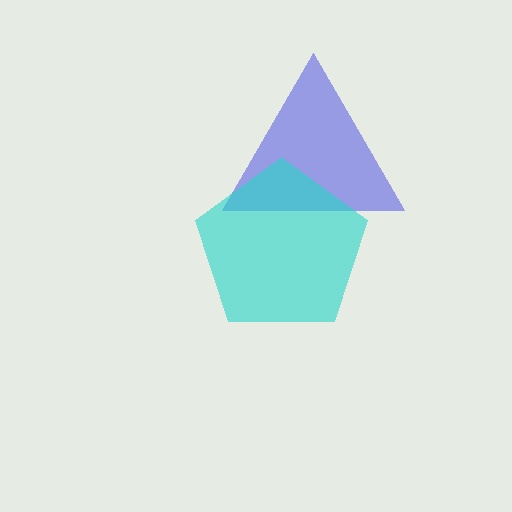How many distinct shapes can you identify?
There are 2 distinct shapes: a blue triangle, a cyan pentagon.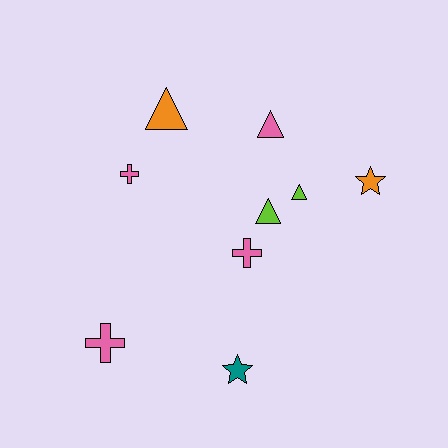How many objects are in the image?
There are 9 objects.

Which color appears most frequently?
Pink, with 4 objects.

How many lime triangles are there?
There are 2 lime triangles.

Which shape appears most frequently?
Triangle, with 4 objects.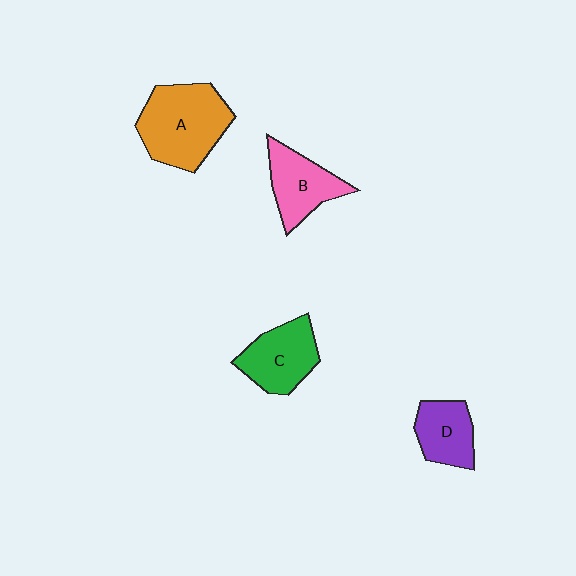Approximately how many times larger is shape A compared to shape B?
Approximately 1.5 times.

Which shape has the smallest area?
Shape D (purple).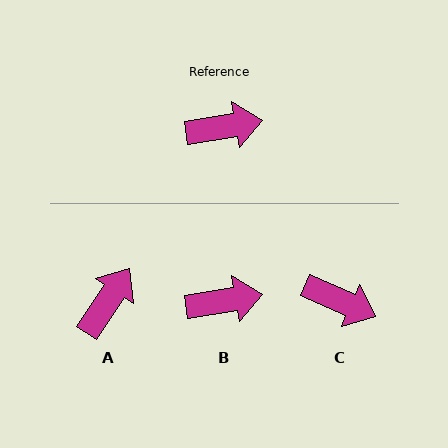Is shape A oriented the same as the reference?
No, it is off by about 47 degrees.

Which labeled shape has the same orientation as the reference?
B.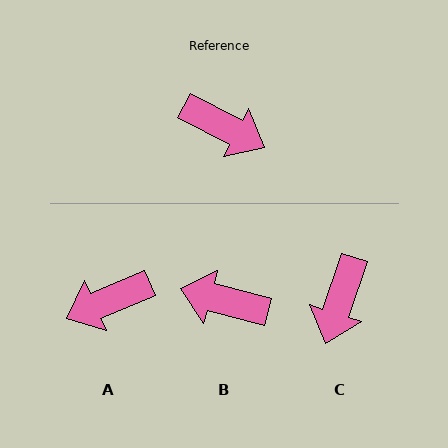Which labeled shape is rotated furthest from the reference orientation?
B, about 167 degrees away.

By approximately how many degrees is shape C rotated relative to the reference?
Approximately 80 degrees clockwise.